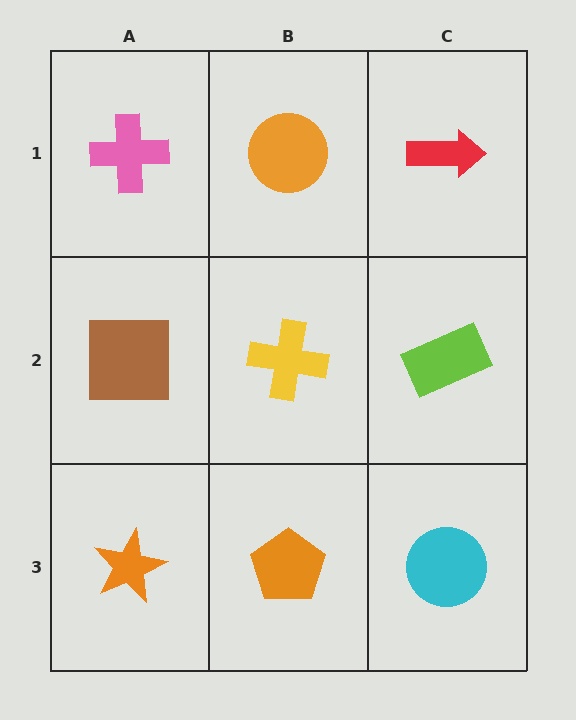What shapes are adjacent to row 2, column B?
An orange circle (row 1, column B), an orange pentagon (row 3, column B), a brown square (row 2, column A), a lime rectangle (row 2, column C).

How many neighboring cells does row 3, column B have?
3.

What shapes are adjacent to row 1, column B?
A yellow cross (row 2, column B), a pink cross (row 1, column A), a red arrow (row 1, column C).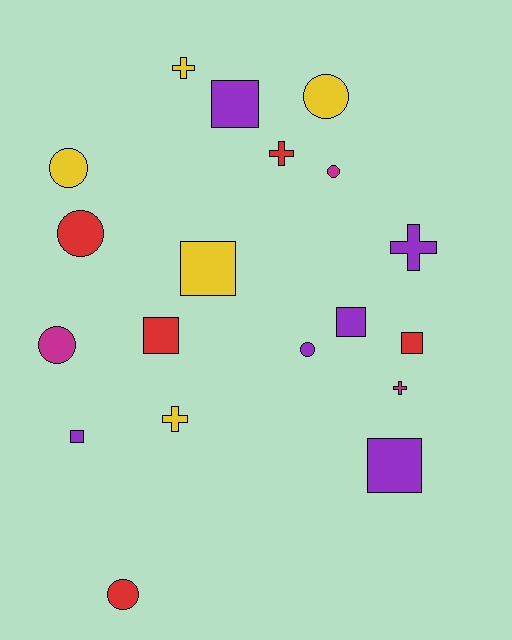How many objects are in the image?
There are 19 objects.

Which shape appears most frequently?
Square, with 7 objects.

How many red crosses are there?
There is 1 red cross.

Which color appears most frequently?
Purple, with 6 objects.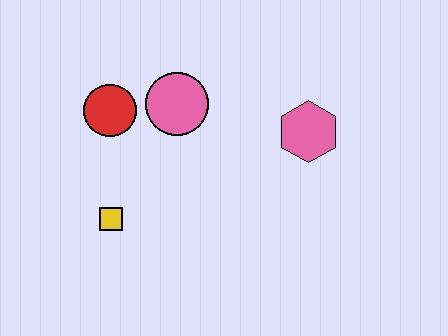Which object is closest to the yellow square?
The red circle is closest to the yellow square.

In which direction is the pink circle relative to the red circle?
The pink circle is to the right of the red circle.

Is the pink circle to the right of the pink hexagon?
No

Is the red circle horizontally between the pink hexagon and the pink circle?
No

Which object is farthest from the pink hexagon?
The yellow square is farthest from the pink hexagon.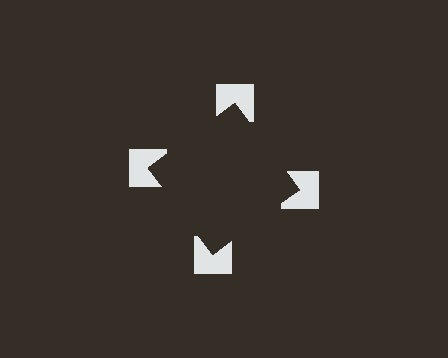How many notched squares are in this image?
There are 4 — one at each vertex of the illusory square.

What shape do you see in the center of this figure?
An illusory square — its edges are inferred from the aligned wedge cuts in the notched squares, not physically drawn.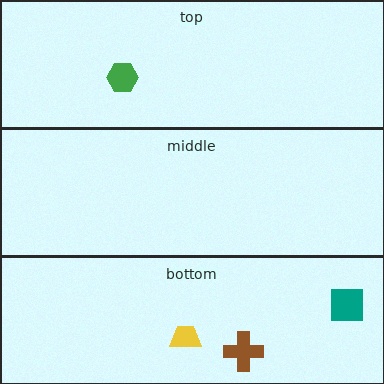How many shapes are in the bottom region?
3.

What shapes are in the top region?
The green hexagon.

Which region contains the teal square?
The bottom region.